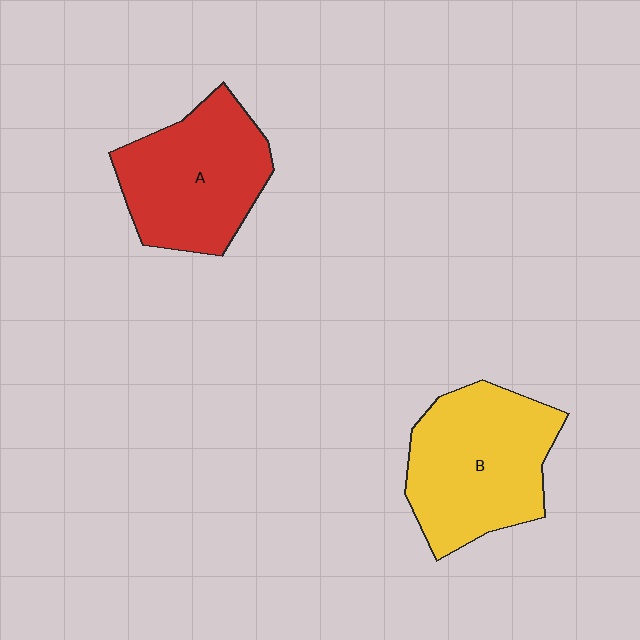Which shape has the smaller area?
Shape A (red).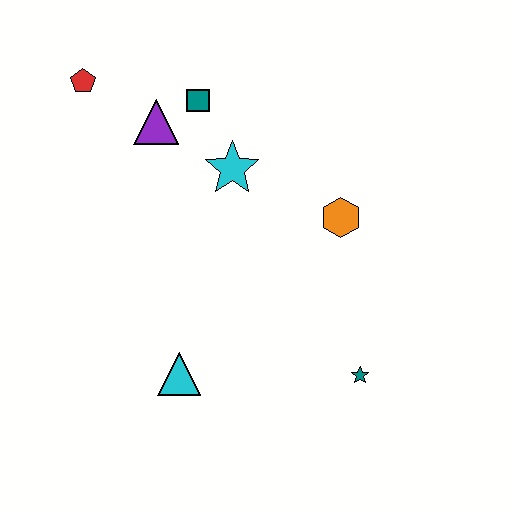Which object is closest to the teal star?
The orange hexagon is closest to the teal star.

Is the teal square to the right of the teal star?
No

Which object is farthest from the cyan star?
The teal star is farthest from the cyan star.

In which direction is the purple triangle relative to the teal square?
The purple triangle is to the left of the teal square.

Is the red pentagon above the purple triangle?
Yes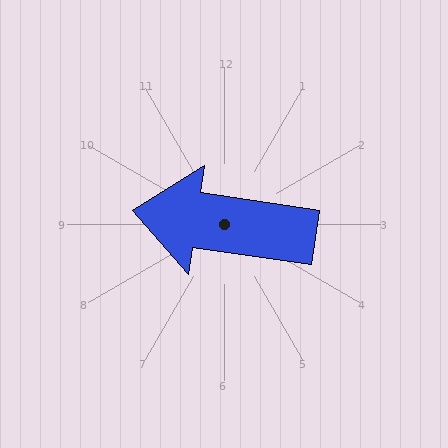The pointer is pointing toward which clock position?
Roughly 9 o'clock.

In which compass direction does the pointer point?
West.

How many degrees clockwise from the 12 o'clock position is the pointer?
Approximately 278 degrees.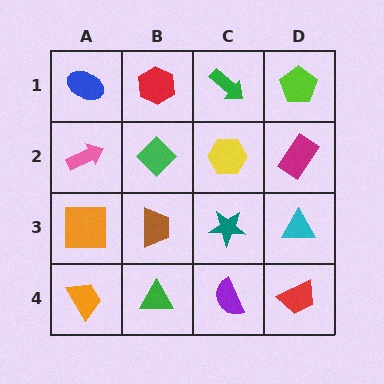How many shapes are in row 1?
4 shapes.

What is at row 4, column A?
An orange trapezoid.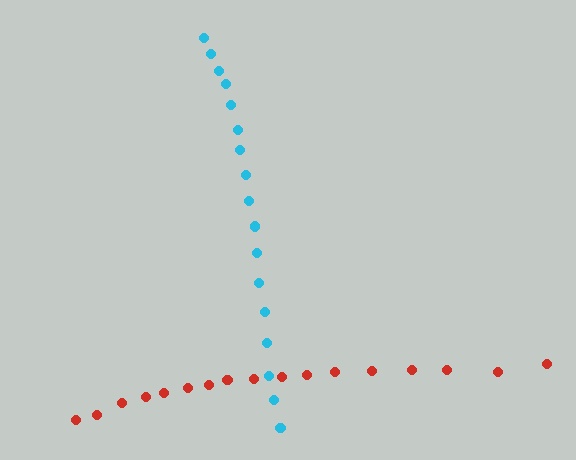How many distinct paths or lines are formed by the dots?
There are 2 distinct paths.